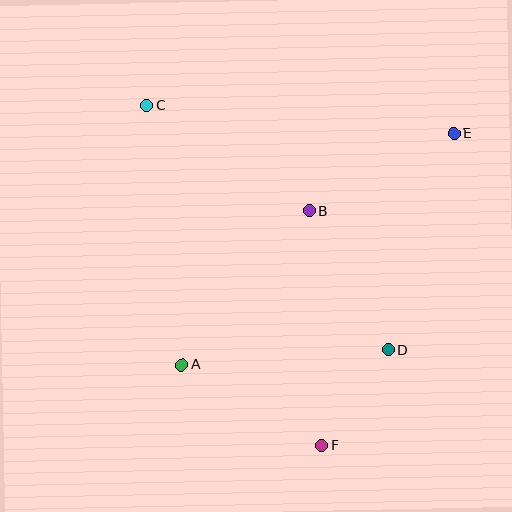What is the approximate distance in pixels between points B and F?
The distance between B and F is approximately 235 pixels.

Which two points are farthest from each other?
Points C and F are farthest from each other.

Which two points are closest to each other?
Points D and F are closest to each other.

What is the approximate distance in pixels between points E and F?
The distance between E and F is approximately 339 pixels.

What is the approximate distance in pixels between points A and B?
The distance between A and B is approximately 200 pixels.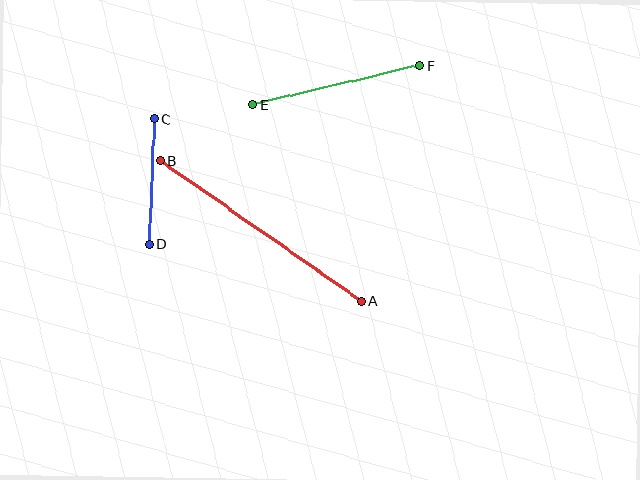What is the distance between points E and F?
The distance is approximately 171 pixels.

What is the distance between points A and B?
The distance is approximately 245 pixels.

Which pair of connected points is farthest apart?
Points A and B are farthest apart.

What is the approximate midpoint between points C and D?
The midpoint is at approximately (152, 182) pixels.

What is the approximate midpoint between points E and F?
The midpoint is at approximately (336, 85) pixels.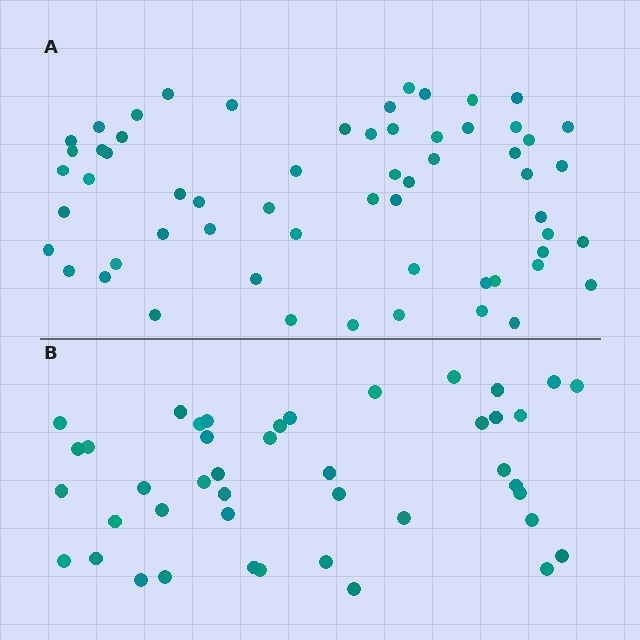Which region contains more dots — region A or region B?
Region A (the top region) has more dots.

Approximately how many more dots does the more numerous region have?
Region A has approximately 15 more dots than region B.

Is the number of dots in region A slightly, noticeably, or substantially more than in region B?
Region A has noticeably more, but not dramatically so. The ratio is roughly 1.4 to 1.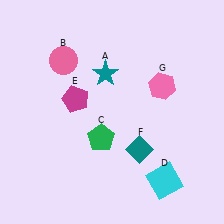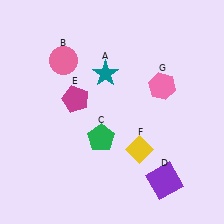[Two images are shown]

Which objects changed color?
D changed from cyan to purple. F changed from teal to yellow.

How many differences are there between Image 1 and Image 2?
There are 2 differences between the two images.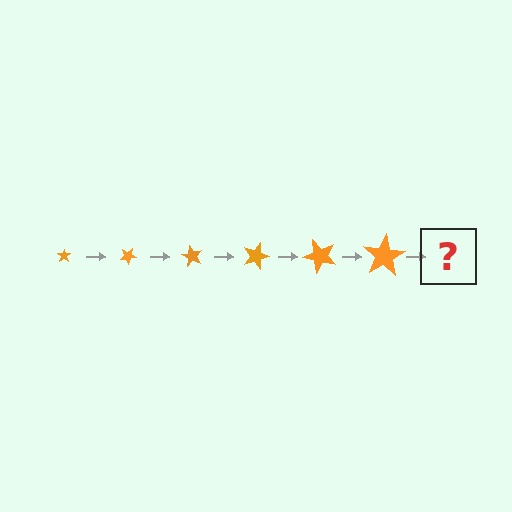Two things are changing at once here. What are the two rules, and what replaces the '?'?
The two rules are that the star grows larger each step and it rotates 30 degrees each step. The '?' should be a star, larger than the previous one and rotated 180 degrees from the start.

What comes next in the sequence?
The next element should be a star, larger than the previous one and rotated 180 degrees from the start.